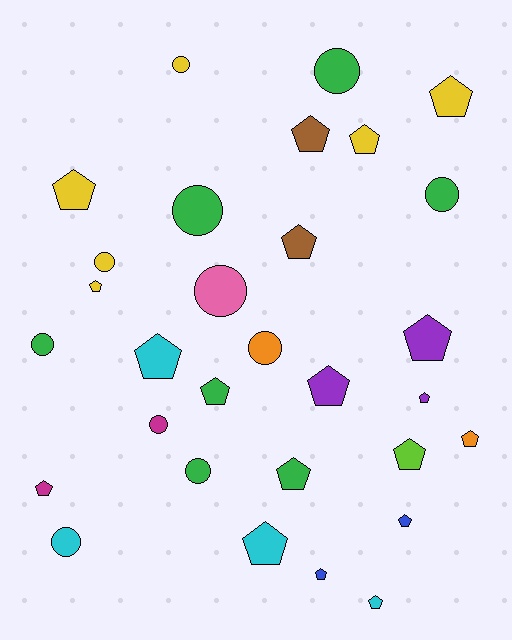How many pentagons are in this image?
There are 19 pentagons.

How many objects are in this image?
There are 30 objects.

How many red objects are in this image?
There are no red objects.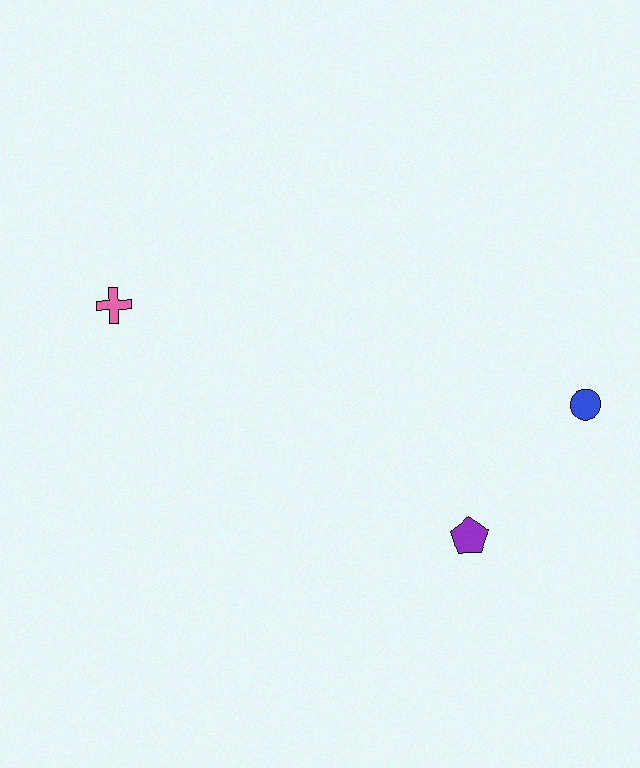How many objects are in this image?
There are 3 objects.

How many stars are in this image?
There are no stars.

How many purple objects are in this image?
There is 1 purple object.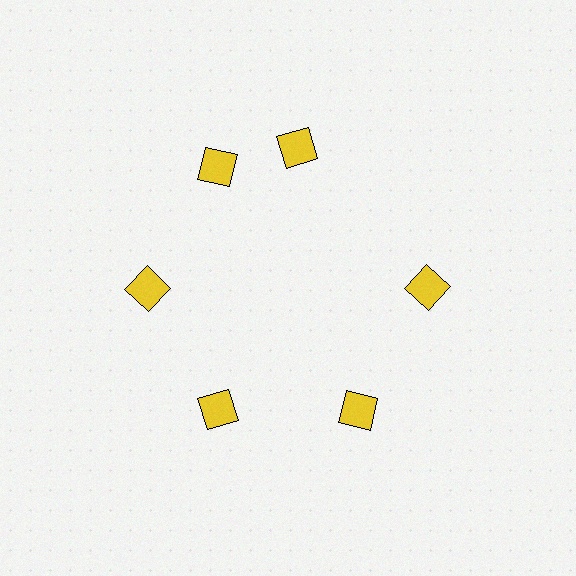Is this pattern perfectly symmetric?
No. The 6 yellow diamonds are arranged in a ring, but one element near the 1 o'clock position is rotated out of alignment along the ring, breaking the 6-fold rotational symmetry.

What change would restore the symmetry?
The symmetry would be restored by rotating it back into even spacing with its neighbors so that all 6 diamonds sit at equal angles and equal distance from the center.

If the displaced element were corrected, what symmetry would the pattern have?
It would have 6-fold rotational symmetry — the pattern would map onto itself every 60 degrees.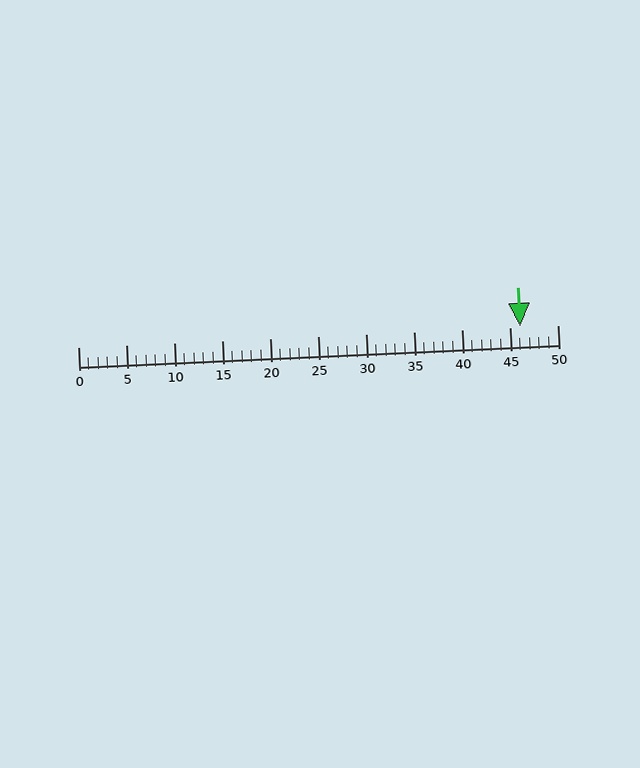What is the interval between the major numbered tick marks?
The major tick marks are spaced 5 units apart.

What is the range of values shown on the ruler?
The ruler shows values from 0 to 50.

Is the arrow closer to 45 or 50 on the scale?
The arrow is closer to 45.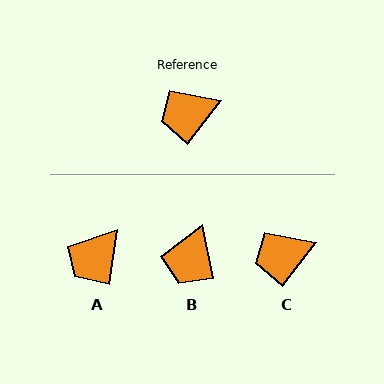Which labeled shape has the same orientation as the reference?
C.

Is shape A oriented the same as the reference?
No, it is off by about 29 degrees.